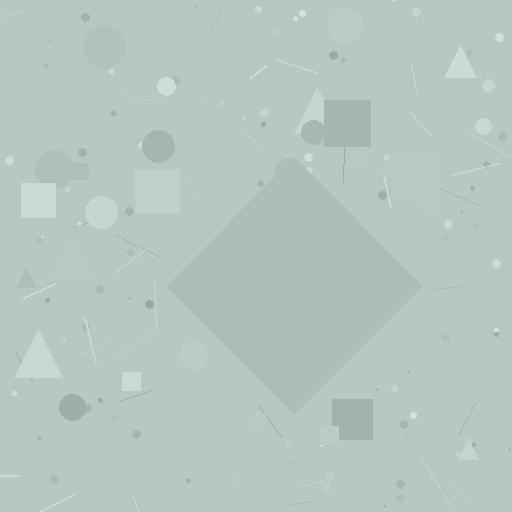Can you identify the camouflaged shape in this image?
The camouflaged shape is a diamond.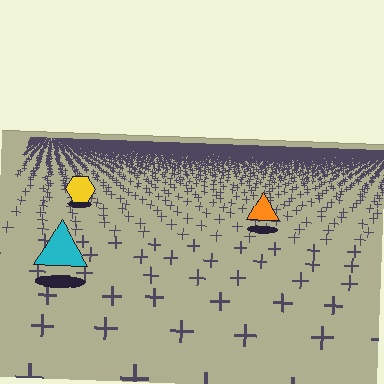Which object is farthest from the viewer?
The yellow hexagon is farthest from the viewer. It appears smaller and the ground texture around it is denser.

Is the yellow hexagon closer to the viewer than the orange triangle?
No. The orange triangle is closer — you can tell from the texture gradient: the ground texture is coarser near it.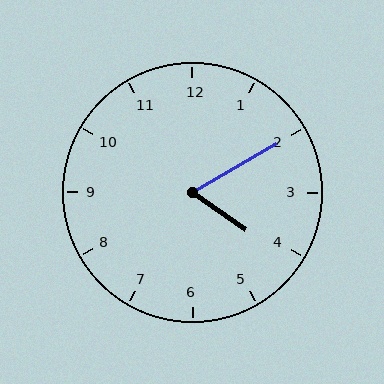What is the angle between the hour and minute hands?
Approximately 65 degrees.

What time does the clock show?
4:10.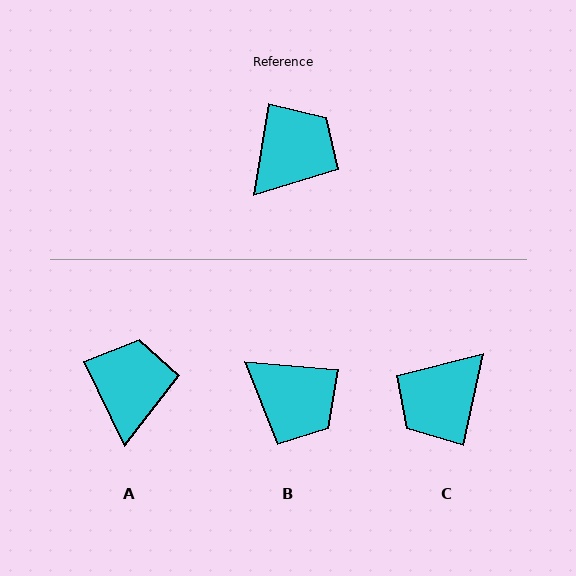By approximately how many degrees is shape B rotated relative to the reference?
Approximately 86 degrees clockwise.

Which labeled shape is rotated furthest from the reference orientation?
C, about 177 degrees away.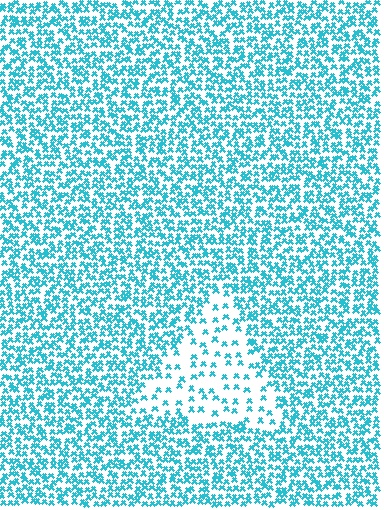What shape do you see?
I see a triangle.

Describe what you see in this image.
The image contains small cyan elements arranged at two different densities. A triangle-shaped region is visible where the elements are less densely packed than the surrounding area.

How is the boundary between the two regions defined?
The boundary is defined by a change in element density (approximately 2.7x ratio). All elements are the same color, size, and shape.